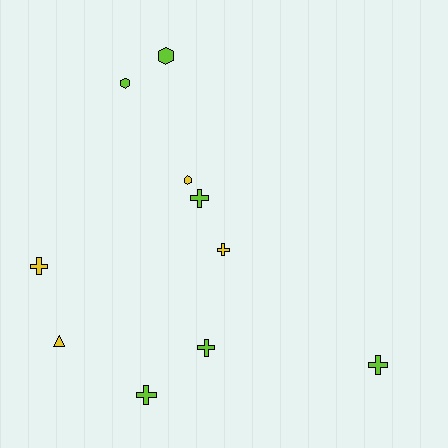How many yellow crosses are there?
There are 2 yellow crosses.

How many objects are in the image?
There are 10 objects.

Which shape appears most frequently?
Cross, with 6 objects.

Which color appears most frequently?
Lime, with 6 objects.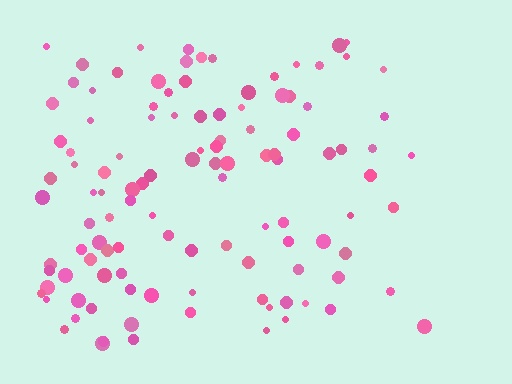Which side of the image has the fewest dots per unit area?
The right.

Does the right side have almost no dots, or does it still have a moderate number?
Still a moderate number, just noticeably fewer than the left.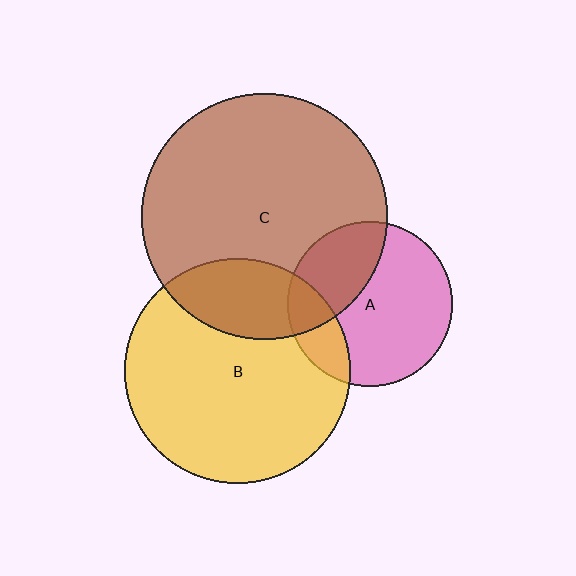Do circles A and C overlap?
Yes.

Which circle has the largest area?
Circle C (brown).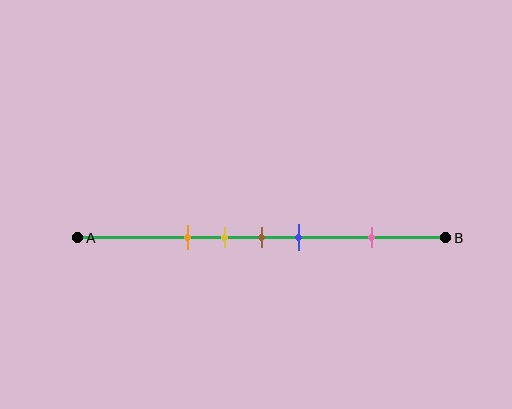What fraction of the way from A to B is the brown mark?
The brown mark is approximately 50% (0.5) of the way from A to B.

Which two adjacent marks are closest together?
The yellow and brown marks are the closest adjacent pair.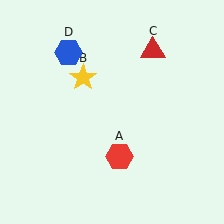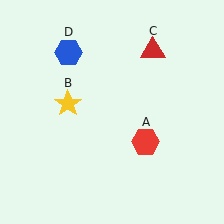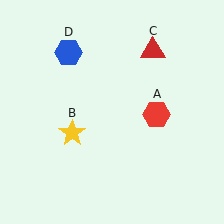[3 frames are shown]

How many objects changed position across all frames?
2 objects changed position: red hexagon (object A), yellow star (object B).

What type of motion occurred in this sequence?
The red hexagon (object A), yellow star (object B) rotated counterclockwise around the center of the scene.